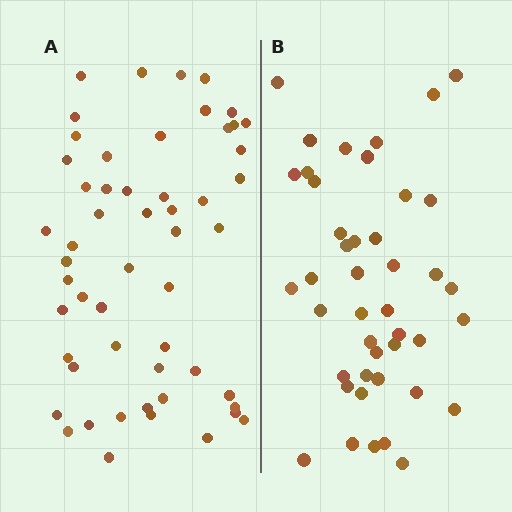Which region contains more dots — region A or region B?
Region A (the left region) has more dots.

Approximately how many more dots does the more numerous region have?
Region A has roughly 12 or so more dots than region B.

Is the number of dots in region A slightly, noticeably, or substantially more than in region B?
Region A has noticeably more, but not dramatically so. The ratio is roughly 1.3 to 1.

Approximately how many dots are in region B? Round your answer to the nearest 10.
About 40 dots. (The exact count is 43, which rounds to 40.)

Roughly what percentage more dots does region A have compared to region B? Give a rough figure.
About 25% more.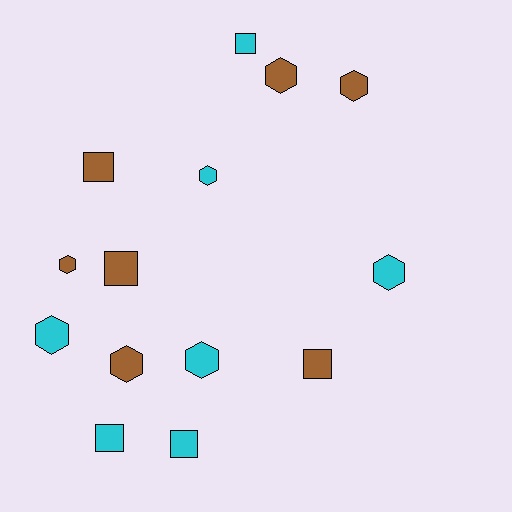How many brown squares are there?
There are 3 brown squares.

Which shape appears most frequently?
Hexagon, with 8 objects.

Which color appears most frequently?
Brown, with 7 objects.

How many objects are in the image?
There are 14 objects.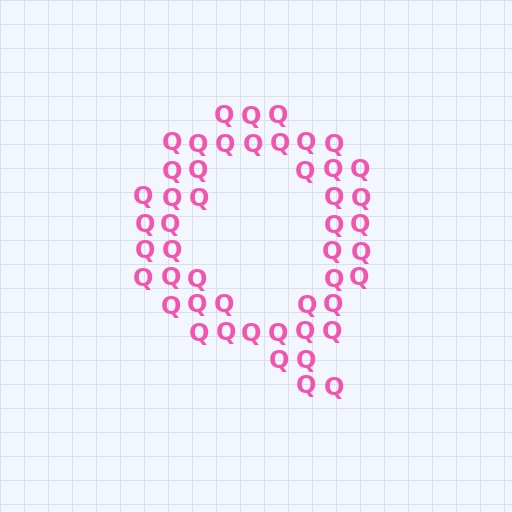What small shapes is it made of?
It is made of small letter Q's.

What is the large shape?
The large shape is the letter Q.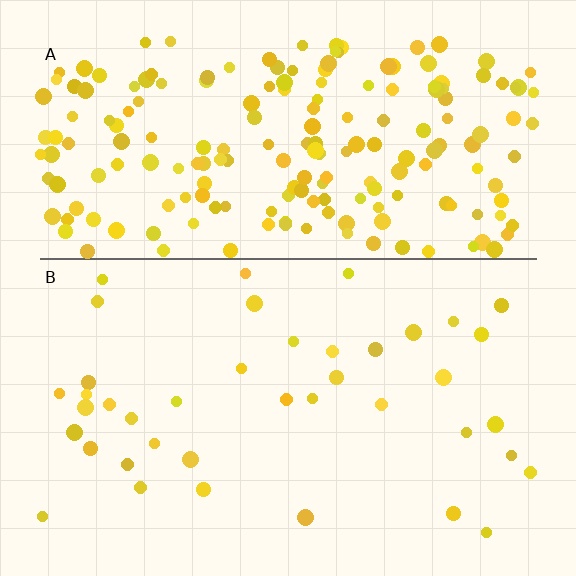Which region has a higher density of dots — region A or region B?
A (the top).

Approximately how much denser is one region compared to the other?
Approximately 5.0× — region A over region B.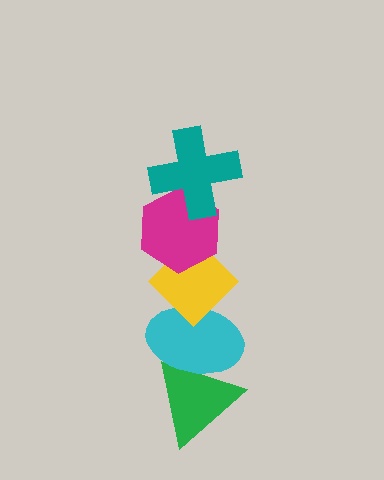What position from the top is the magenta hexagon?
The magenta hexagon is 2nd from the top.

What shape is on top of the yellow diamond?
The magenta hexagon is on top of the yellow diamond.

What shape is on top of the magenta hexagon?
The teal cross is on top of the magenta hexagon.